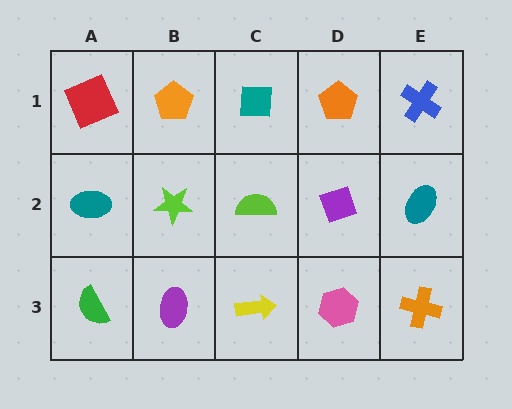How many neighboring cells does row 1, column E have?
2.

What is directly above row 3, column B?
A lime star.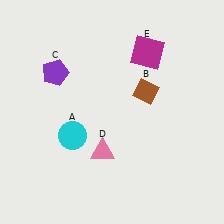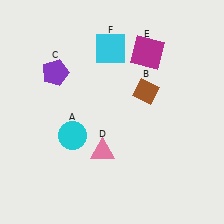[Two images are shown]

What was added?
A cyan square (F) was added in Image 2.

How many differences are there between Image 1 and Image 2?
There is 1 difference between the two images.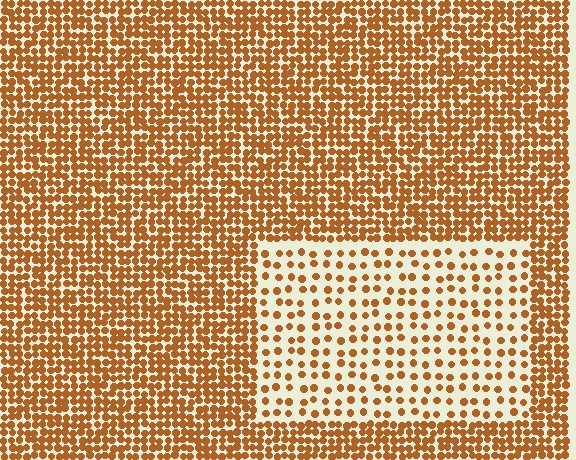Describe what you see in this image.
The image contains small brown elements arranged at two different densities. A rectangle-shaped region is visible where the elements are less densely packed than the surrounding area.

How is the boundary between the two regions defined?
The boundary is defined by a change in element density (approximately 2.5x ratio). All elements are the same color, size, and shape.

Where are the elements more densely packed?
The elements are more densely packed outside the rectangle boundary.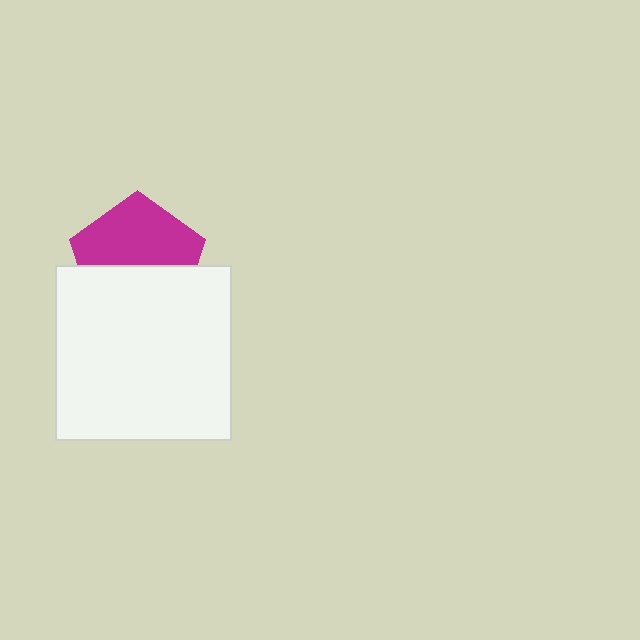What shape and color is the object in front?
The object in front is a white square.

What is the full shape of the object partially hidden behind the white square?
The partially hidden object is a magenta pentagon.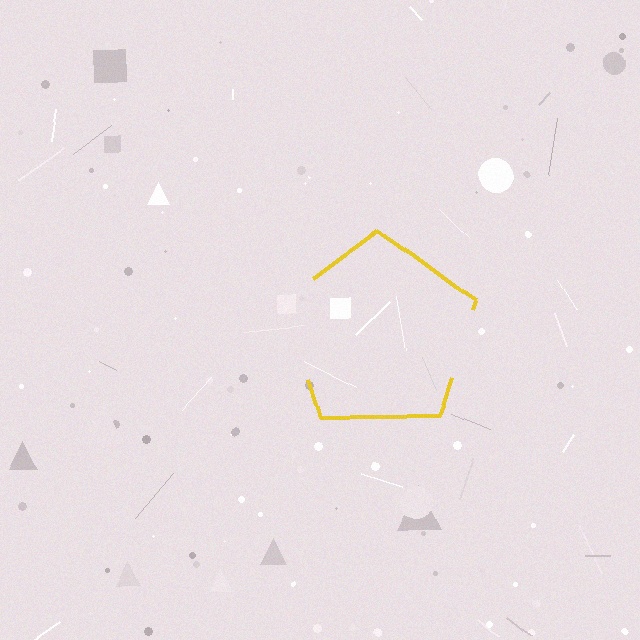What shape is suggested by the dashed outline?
The dashed outline suggests a pentagon.